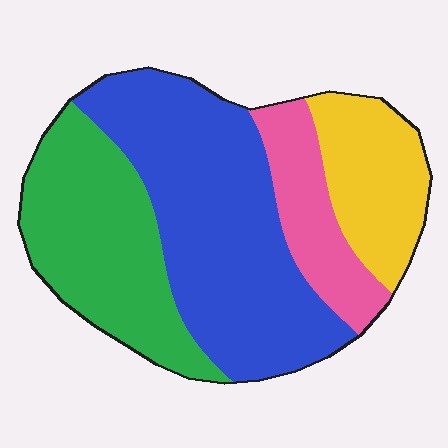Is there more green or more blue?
Blue.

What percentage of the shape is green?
Green covers 28% of the shape.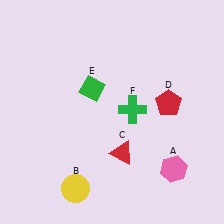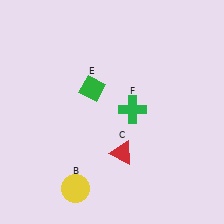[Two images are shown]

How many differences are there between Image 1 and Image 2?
There are 2 differences between the two images.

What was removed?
The pink hexagon (A), the red pentagon (D) were removed in Image 2.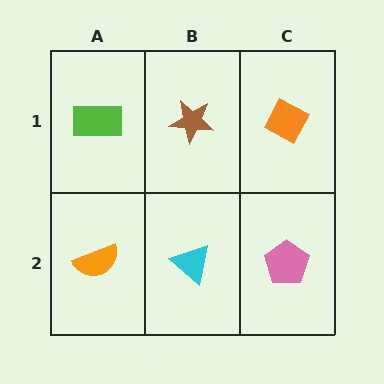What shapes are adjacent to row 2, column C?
An orange diamond (row 1, column C), a cyan triangle (row 2, column B).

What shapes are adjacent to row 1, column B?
A cyan triangle (row 2, column B), a lime rectangle (row 1, column A), an orange diamond (row 1, column C).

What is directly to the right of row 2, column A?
A cyan triangle.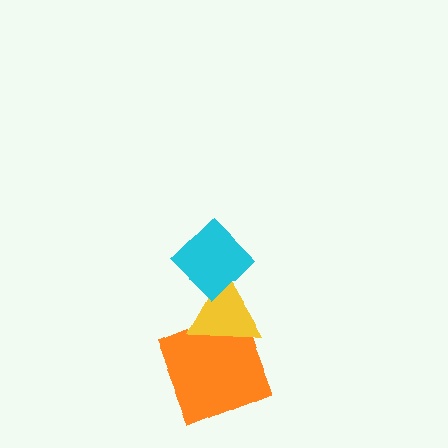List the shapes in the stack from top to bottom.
From top to bottom: the cyan diamond, the yellow triangle, the orange square.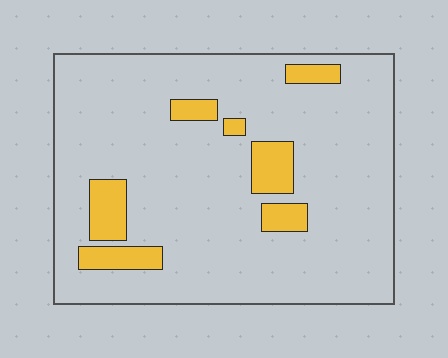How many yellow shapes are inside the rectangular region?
7.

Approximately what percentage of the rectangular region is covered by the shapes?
Approximately 10%.